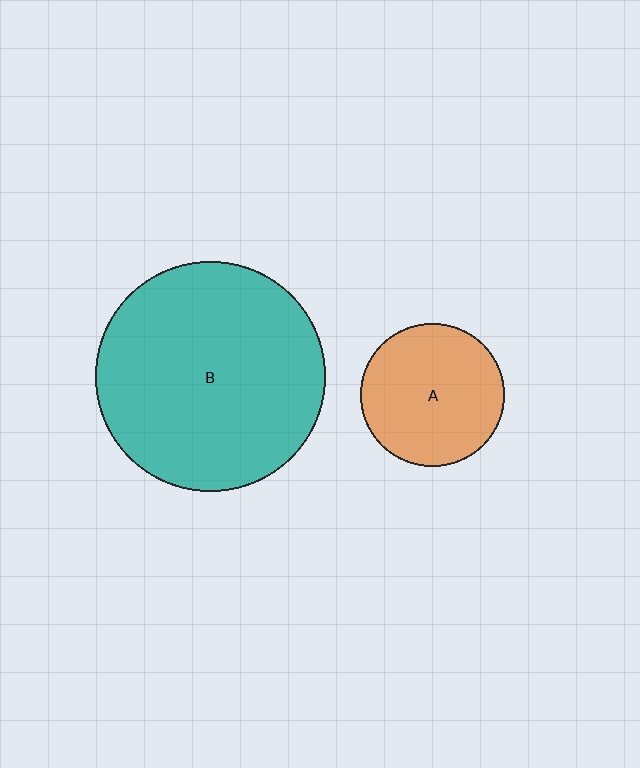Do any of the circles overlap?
No, none of the circles overlap.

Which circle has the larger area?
Circle B (teal).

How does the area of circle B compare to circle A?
Approximately 2.6 times.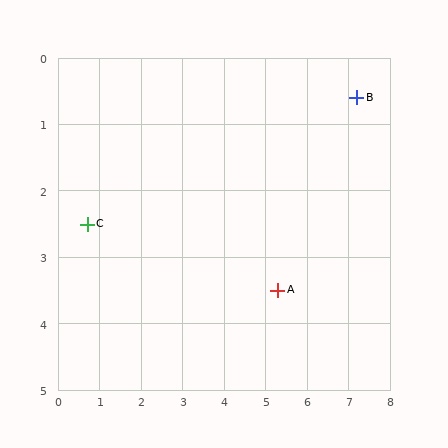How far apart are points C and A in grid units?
Points C and A are about 4.7 grid units apart.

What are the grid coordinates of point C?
Point C is at approximately (0.7, 2.5).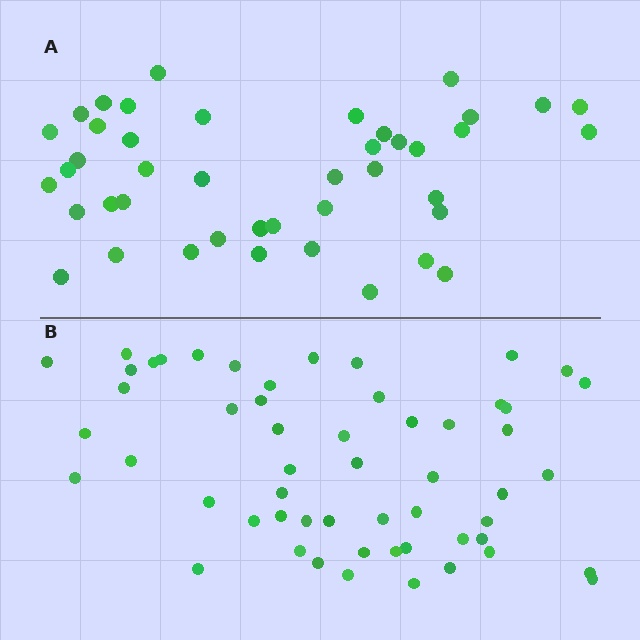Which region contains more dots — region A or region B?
Region B (the bottom region) has more dots.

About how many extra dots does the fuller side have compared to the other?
Region B has roughly 12 or so more dots than region A.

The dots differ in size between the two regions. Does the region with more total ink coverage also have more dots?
No. Region A has more total ink coverage because its dots are larger, but region B actually contains more individual dots. Total area can be misleading — the number of items is what matters here.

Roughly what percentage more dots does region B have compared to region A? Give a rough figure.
About 30% more.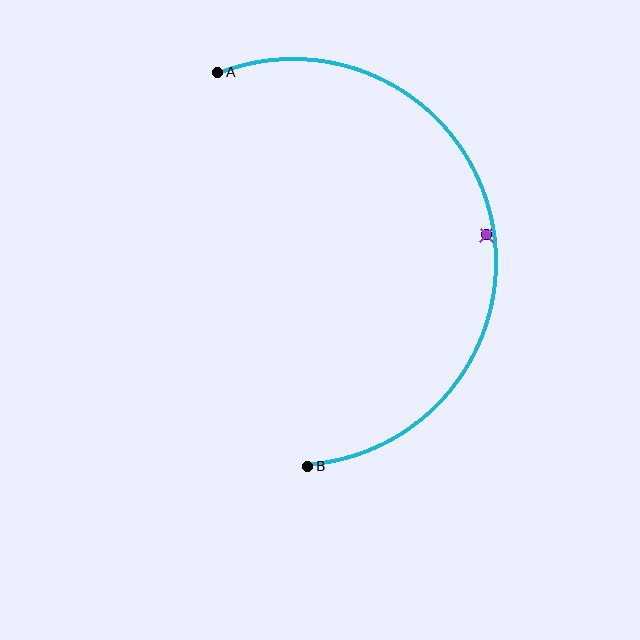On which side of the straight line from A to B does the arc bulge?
The arc bulges to the right of the straight line connecting A and B.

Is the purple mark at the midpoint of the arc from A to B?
No — the purple mark does not lie on the arc at all. It sits slightly inside the curve.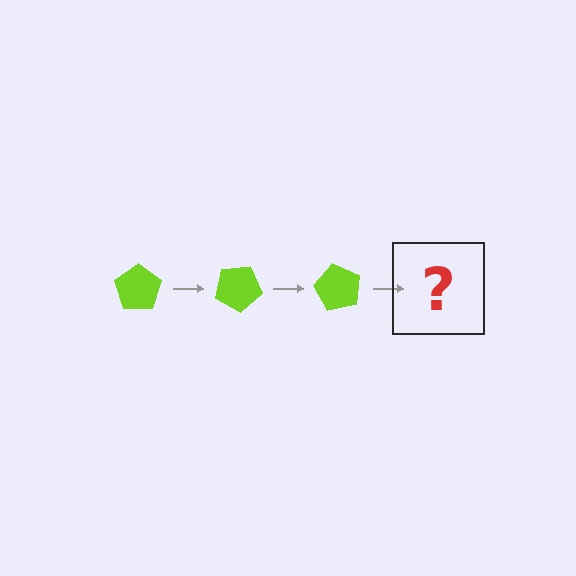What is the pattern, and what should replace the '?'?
The pattern is that the pentagon rotates 30 degrees each step. The '?' should be a lime pentagon rotated 90 degrees.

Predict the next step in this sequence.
The next step is a lime pentagon rotated 90 degrees.